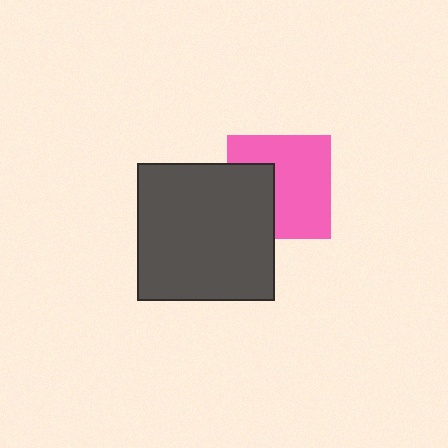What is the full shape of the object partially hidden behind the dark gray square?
The partially hidden object is a pink square.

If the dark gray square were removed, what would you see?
You would see the complete pink square.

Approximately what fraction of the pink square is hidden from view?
Roughly 34% of the pink square is hidden behind the dark gray square.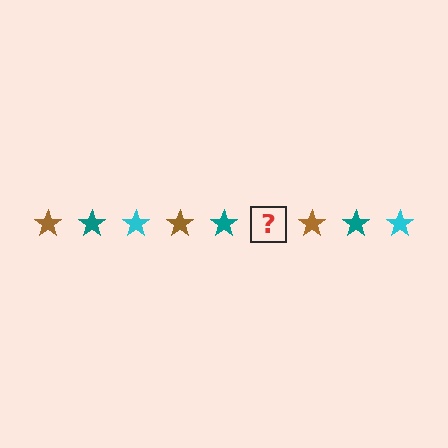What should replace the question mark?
The question mark should be replaced with a cyan star.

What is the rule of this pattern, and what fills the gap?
The rule is that the pattern cycles through brown, teal, cyan stars. The gap should be filled with a cyan star.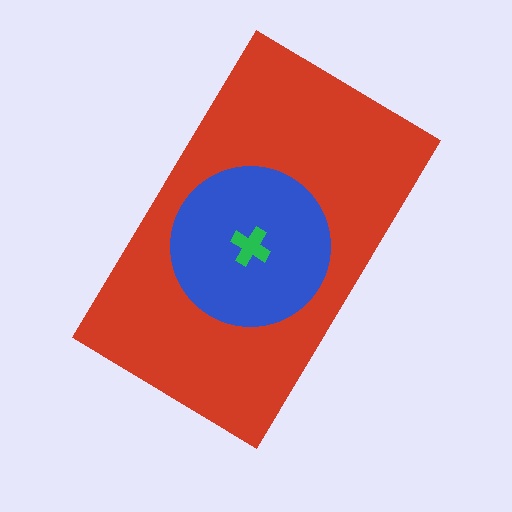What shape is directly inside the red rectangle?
The blue circle.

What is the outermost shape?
The red rectangle.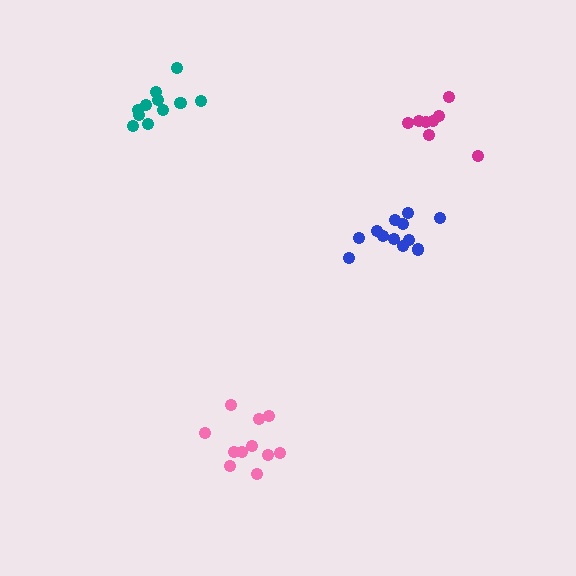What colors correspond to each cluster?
The clusters are colored: magenta, teal, blue, pink.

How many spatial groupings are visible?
There are 4 spatial groupings.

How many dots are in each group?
Group 1: 8 dots, Group 2: 11 dots, Group 3: 12 dots, Group 4: 11 dots (42 total).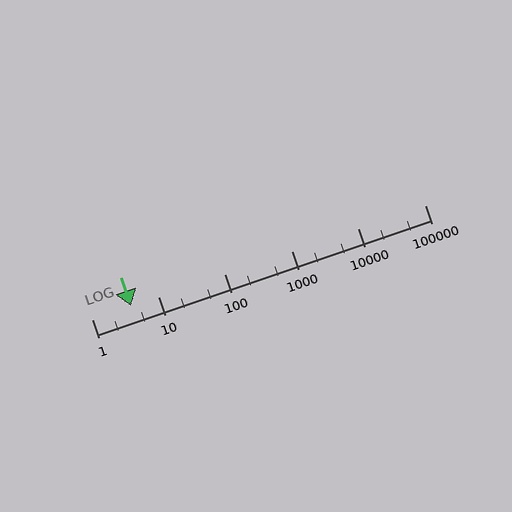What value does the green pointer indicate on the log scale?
The pointer indicates approximately 3.9.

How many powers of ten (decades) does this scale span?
The scale spans 5 decades, from 1 to 100000.